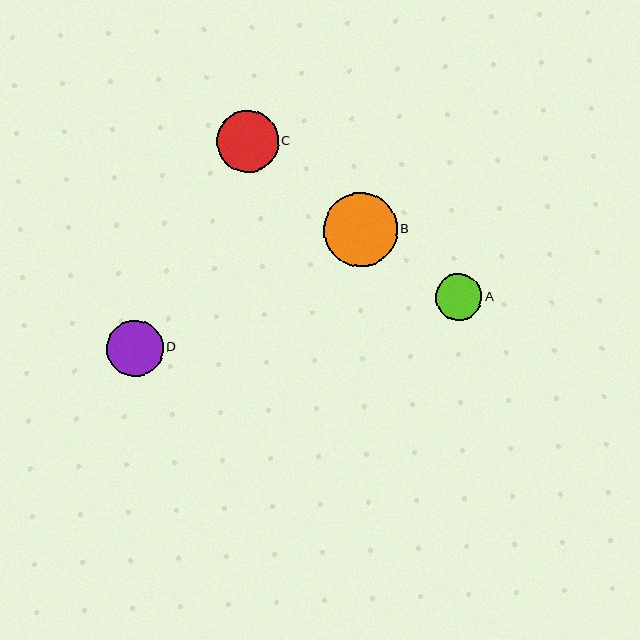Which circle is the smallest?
Circle A is the smallest with a size of approximately 46 pixels.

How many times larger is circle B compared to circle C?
Circle B is approximately 1.2 times the size of circle C.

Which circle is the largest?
Circle B is the largest with a size of approximately 74 pixels.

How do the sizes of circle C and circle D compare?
Circle C and circle D are approximately the same size.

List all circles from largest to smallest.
From largest to smallest: B, C, D, A.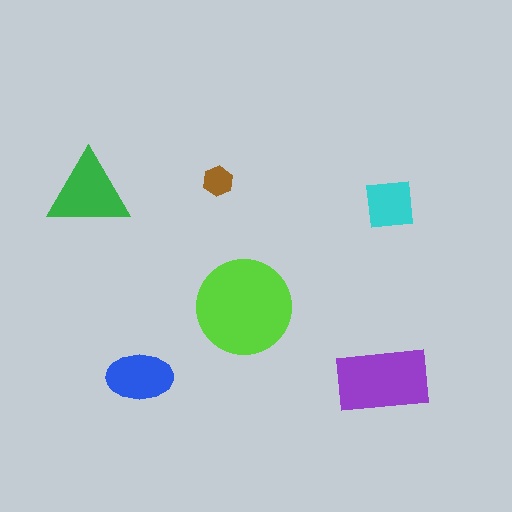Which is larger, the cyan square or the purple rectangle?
The purple rectangle.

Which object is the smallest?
The brown hexagon.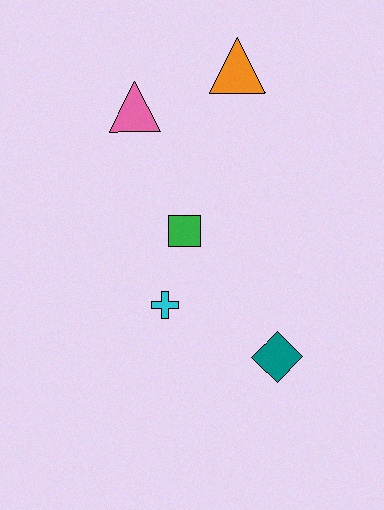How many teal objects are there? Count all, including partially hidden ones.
There is 1 teal object.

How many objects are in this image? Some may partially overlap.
There are 5 objects.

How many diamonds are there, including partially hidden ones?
There is 1 diamond.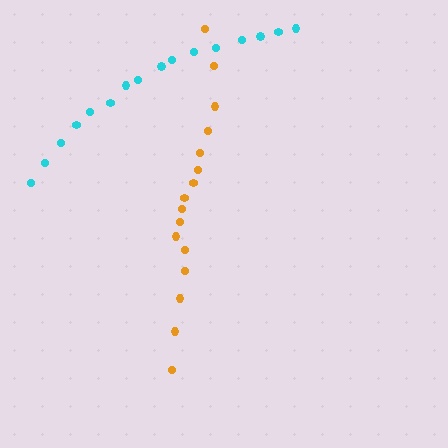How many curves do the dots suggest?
There are 2 distinct paths.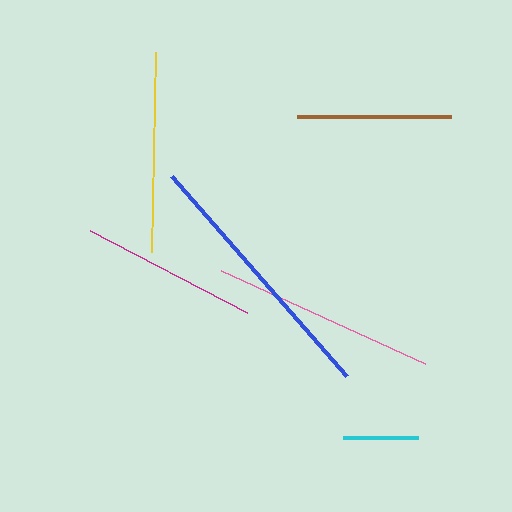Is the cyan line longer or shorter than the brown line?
The brown line is longer than the cyan line.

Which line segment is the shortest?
The cyan line is the shortest at approximately 75 pixels.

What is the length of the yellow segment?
The yellow segment is approximately 200 pixels long.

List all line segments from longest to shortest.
From longest to shortest: blue, pink, yellow, magenta, brown, cyan.